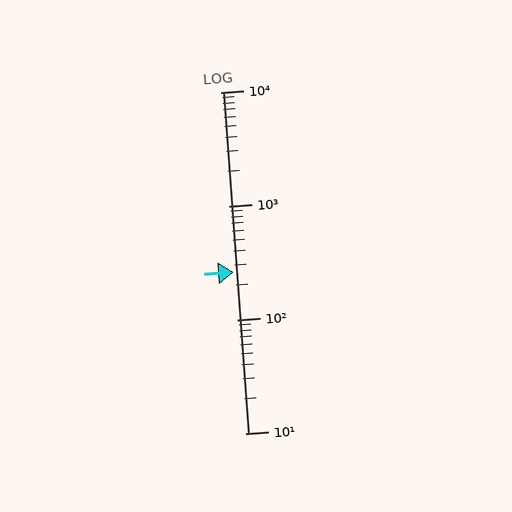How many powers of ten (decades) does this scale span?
The scale spans 3 decades, from 10 to 10000.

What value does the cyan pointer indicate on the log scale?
The pointer indicates approximately 260.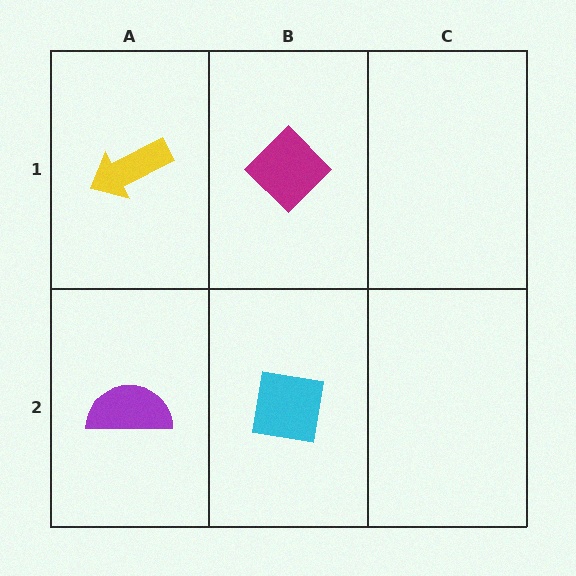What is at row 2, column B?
A cyan square.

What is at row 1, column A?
A yellow arrow.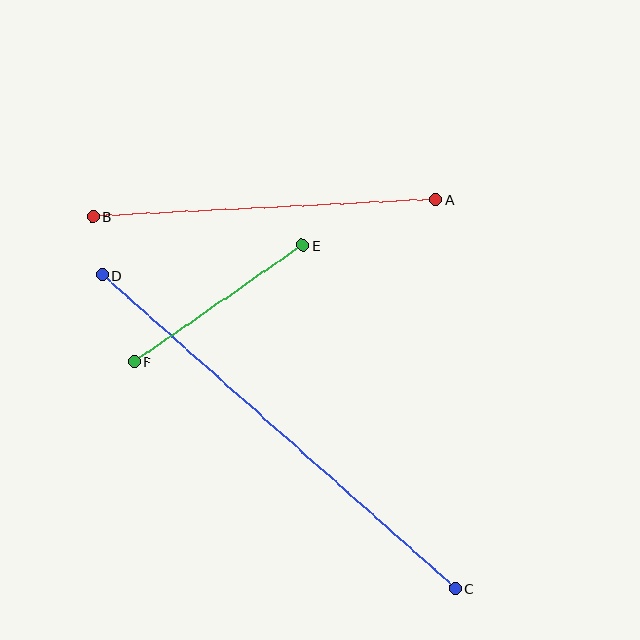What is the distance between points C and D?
The distance is approximately 472 pixels.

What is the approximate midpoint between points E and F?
The midpoint is at approximately (218, 304) pixels.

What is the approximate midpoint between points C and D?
The midpoint is at approximately (279, 432) pixels.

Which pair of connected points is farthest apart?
Points C and D are farthest apart.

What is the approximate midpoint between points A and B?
The midpoint is at approximately (264, 208) pixels.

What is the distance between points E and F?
The distance is approximately 205 pixels.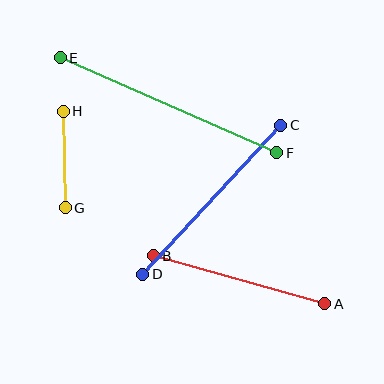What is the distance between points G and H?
The distance is approximately 97 pixels.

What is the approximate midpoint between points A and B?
The midpoint is at approximately (239, 280) pixels.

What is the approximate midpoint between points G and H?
The midpoint is at approximately (64, 160) pixels.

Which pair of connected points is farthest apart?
Points E and F are farthest apart.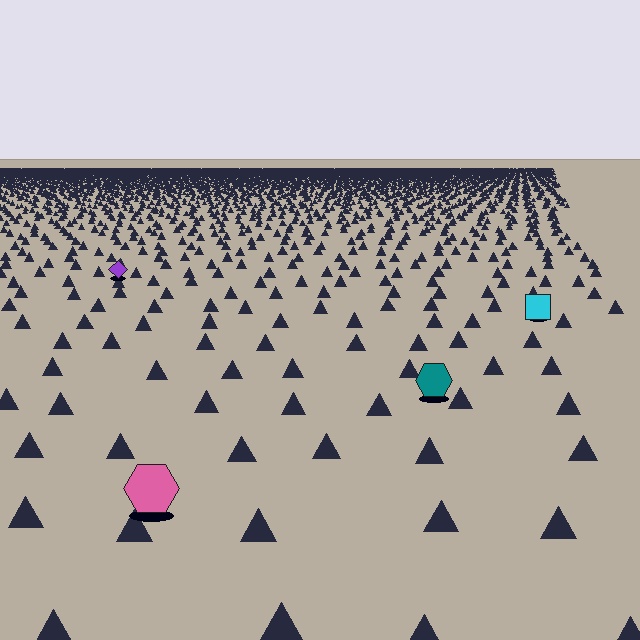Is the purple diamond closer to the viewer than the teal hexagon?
No. The teal hexagon is closer — you can tell from the texture gradient: the ground texture is coarser near it.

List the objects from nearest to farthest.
From nearest to farthest: the pink hexagon, the teal hexagon, the cyan square, the purple diamond.